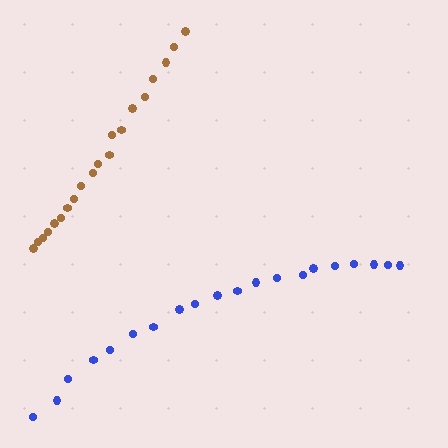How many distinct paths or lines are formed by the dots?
There are 2 distinct paths.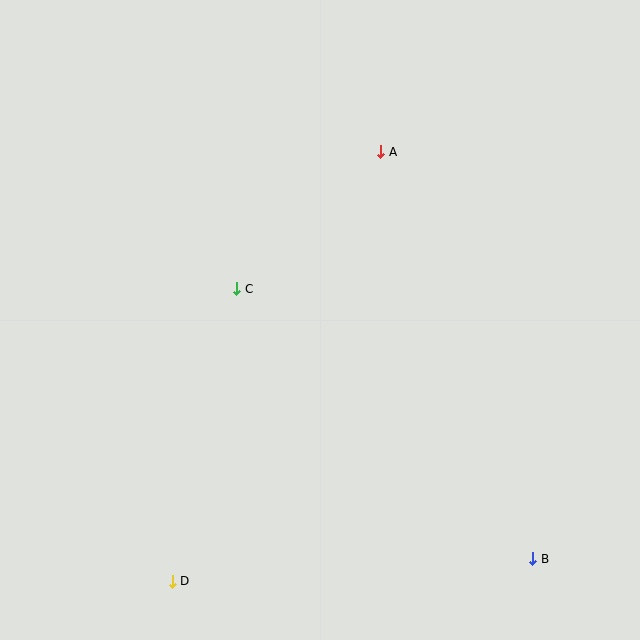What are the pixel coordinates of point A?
Point A is at (381, 152).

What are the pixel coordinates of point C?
Point C is at (237, 289).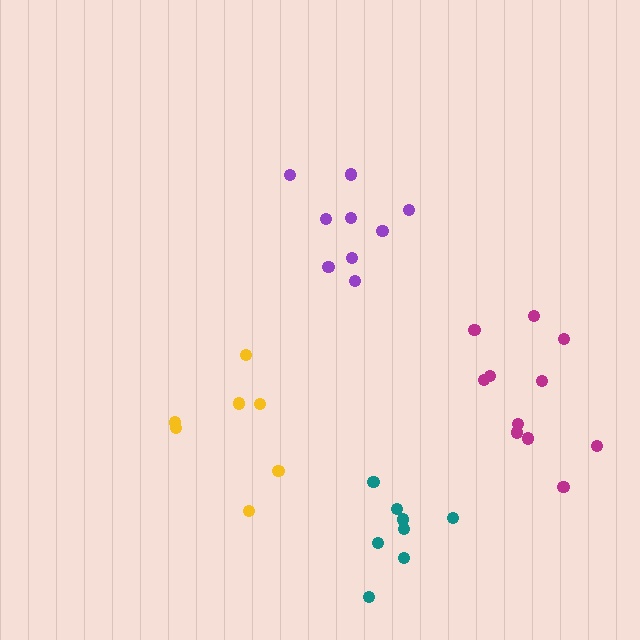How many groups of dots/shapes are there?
There are 4 groups.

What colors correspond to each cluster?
The clusters are colored: purple, yellow, teal, magenta.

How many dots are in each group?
Group 1: 9 dots, Group 2: 7 dots, Group 3: 8 dots, Group 4: 11 dots (35 total).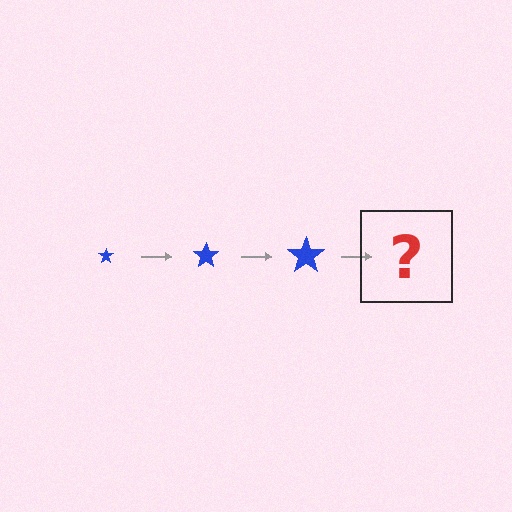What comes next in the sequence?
The next element should be a blue star, larger than the previous one.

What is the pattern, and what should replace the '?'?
The pattern is that the star gets progressively larger each step. The '?' should be a blue star, larger than the previous one.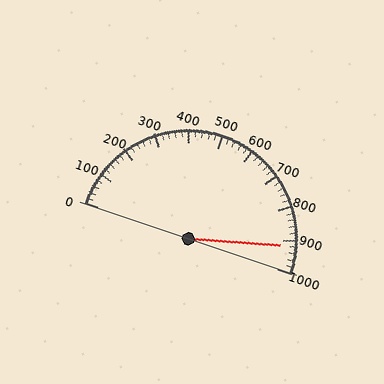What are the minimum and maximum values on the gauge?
The gauge ranges from 0 to 1000.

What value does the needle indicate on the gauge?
The needle indicates approximately 920.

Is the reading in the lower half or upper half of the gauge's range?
The reading is in the upper half of the range (0 to 1000).